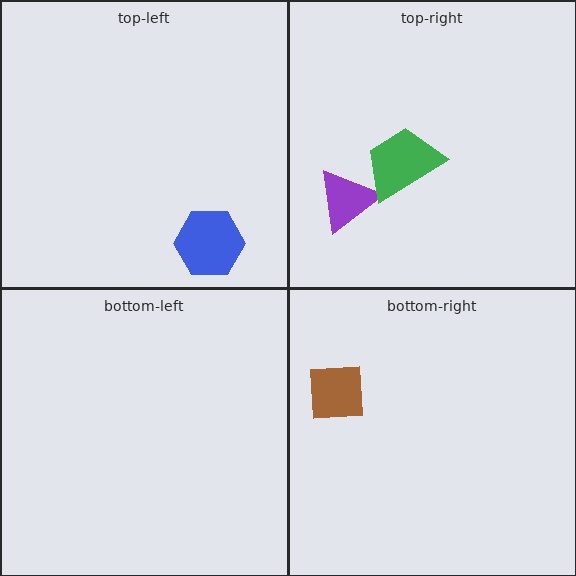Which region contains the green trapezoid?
The top-right region.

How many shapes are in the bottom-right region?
1.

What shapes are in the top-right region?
The purple triangle, the green trapezoid.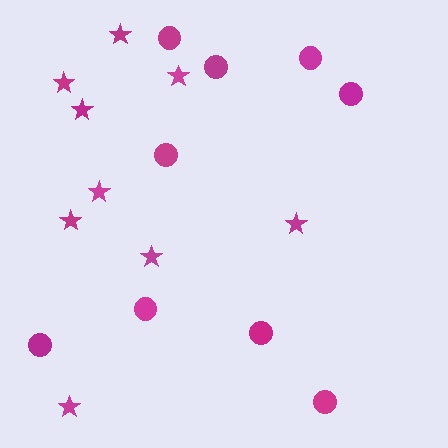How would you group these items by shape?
There are 2 groups: one group of stars (9) and one group of circles (9).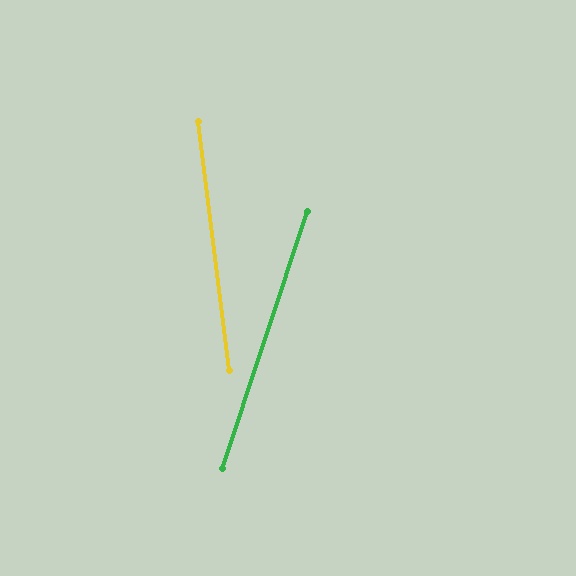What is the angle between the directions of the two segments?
Approximately 25 degrees.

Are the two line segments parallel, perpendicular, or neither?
Neither parallel nor perpendicular — they differ by about 25°.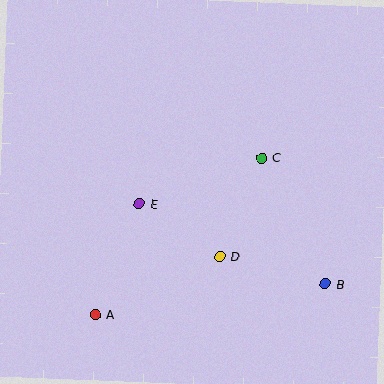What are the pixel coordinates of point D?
Point D is at (220, 256).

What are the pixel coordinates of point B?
Point B is at (325, 284).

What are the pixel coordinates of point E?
Point E is at (139, 204).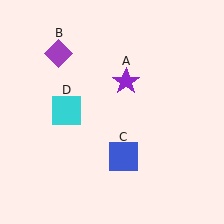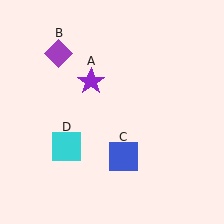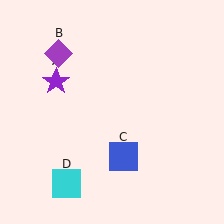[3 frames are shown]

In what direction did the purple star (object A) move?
The purple star (object A) moved left.